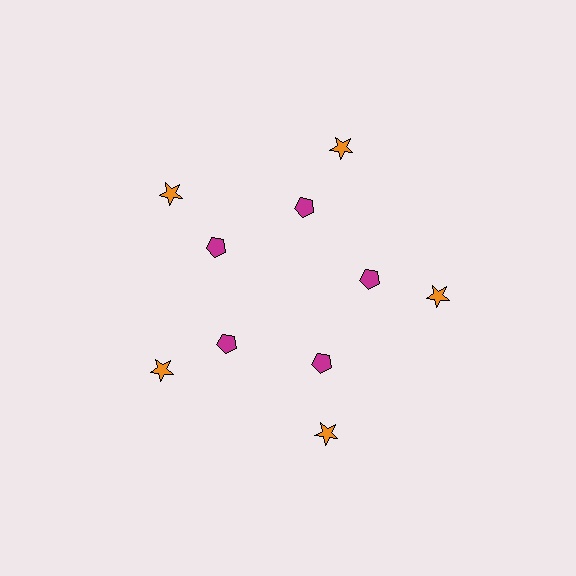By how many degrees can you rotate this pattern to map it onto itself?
The pattern maps onto itself every 72 degrees of rotation.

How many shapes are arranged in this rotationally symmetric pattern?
There are 10 shapes, arranged in 5 groups of 2.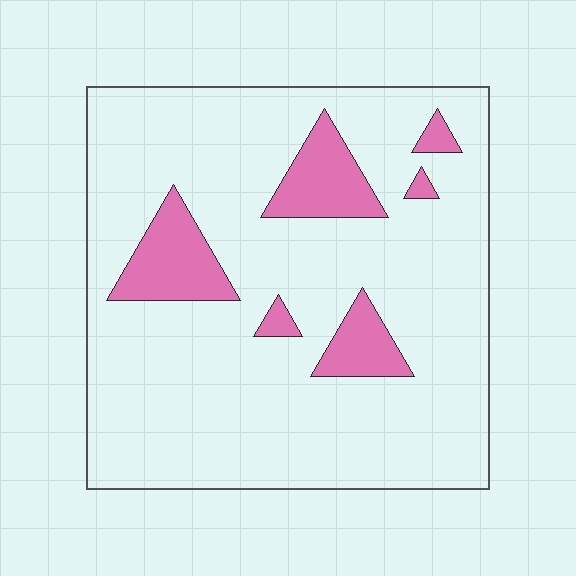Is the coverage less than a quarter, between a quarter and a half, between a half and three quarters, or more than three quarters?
Less than a quarter.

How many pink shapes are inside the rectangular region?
6.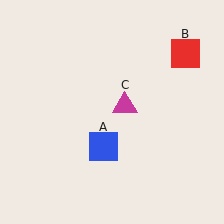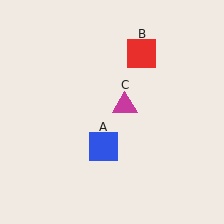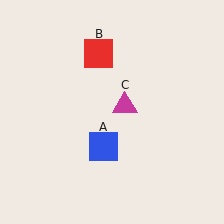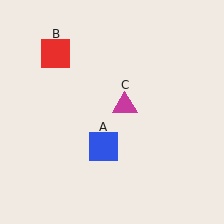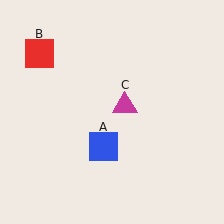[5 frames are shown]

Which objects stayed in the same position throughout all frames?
Blue square (object A) and magenta triangle (object C) remained stationary.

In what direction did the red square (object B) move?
The red square (object B) moved left.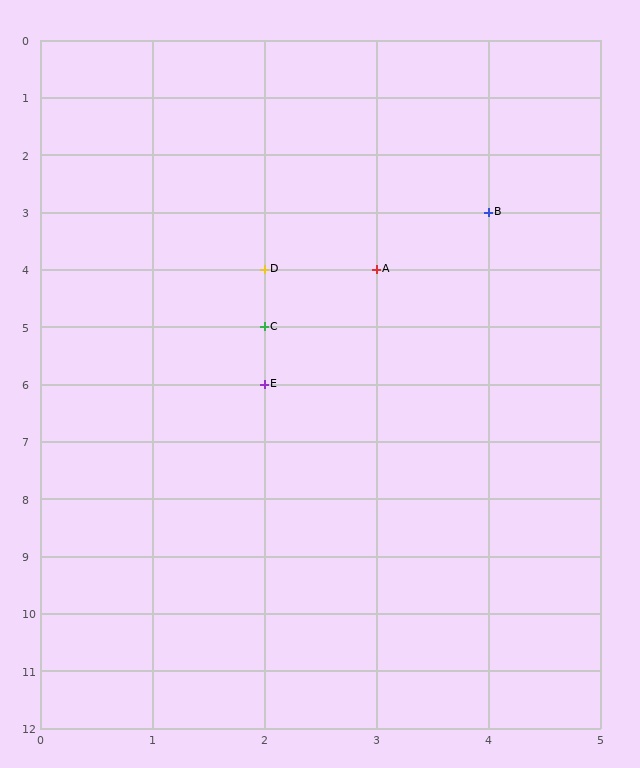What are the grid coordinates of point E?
Point E is at grid coordinates (2, 6).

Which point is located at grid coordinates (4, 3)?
Point B is at (4, 3).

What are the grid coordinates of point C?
Point C is at grid coordinates (2, 5).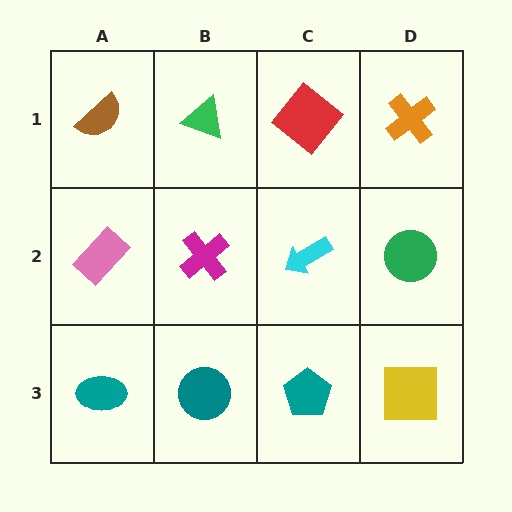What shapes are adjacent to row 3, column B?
A magenta cross (row 2, column B), a teal ellipse (row 3, column A), a teal pentagon (row 3, column C).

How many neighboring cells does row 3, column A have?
2.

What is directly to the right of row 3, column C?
A yellow square.